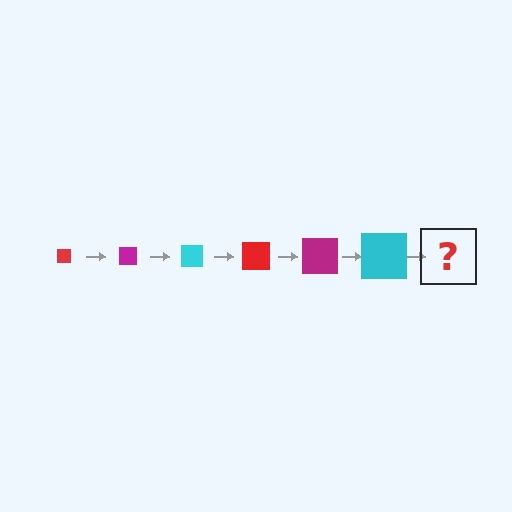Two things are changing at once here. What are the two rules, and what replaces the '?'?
The two rules are that the square grows larger each step and the color cycles through red, magenta, and cyan. The '?' should be a red square, larger than the previous one.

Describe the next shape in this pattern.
It should be a red square, larger than the previous one.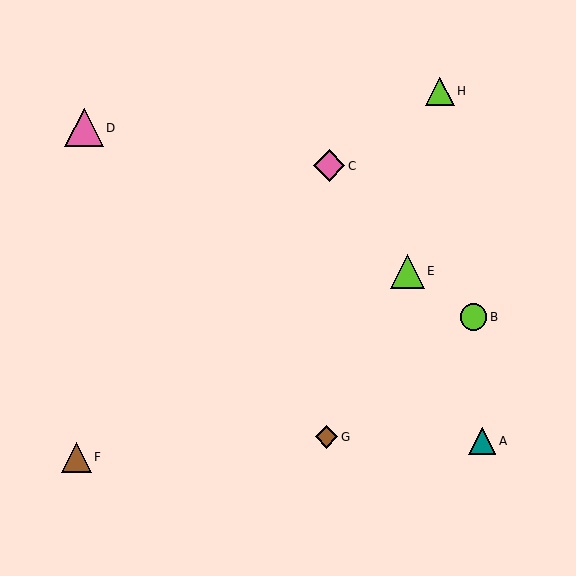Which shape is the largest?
The pink triangle (labeled D) is the largest.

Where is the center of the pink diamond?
The center of the pink diamond is at (329, 166).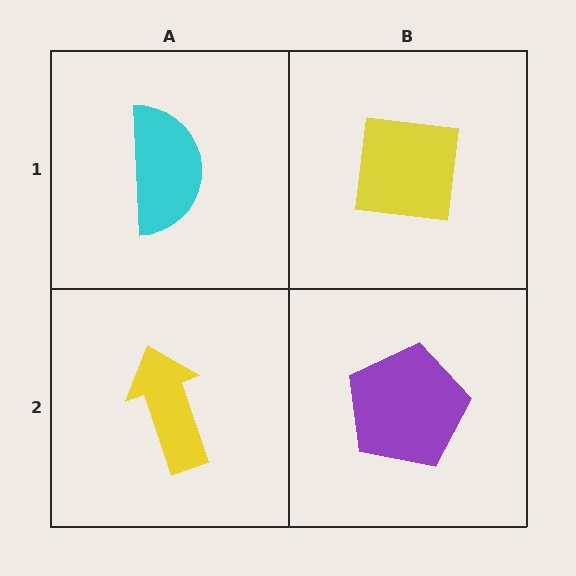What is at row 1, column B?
A yellow square.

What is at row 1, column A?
A cyan semicircle.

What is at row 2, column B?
A purple pentagon.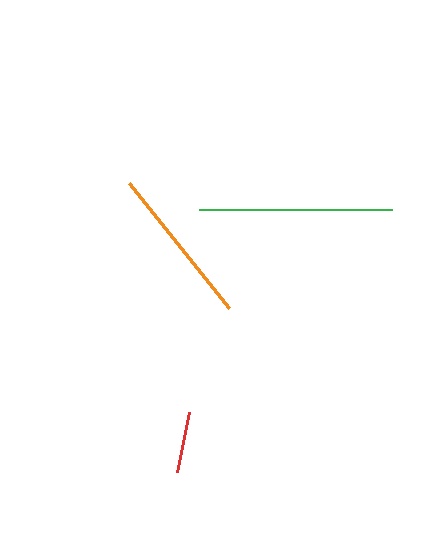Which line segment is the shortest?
The red line is the shortest at approximately 61 pixels.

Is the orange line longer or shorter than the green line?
The green line is longer than the orange line.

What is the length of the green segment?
The green segment is approximately 193 pixels long.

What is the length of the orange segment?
The orange segment is approximately 160 pixels long.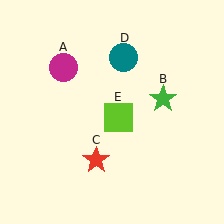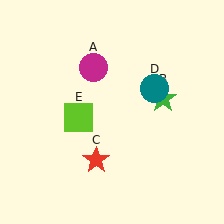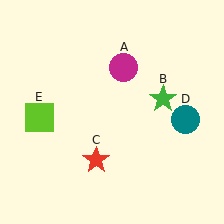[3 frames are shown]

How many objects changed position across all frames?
3 objects changed position: magenta circle (object A), teal circle (object D), lime square (object E).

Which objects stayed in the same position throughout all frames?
Green star (object B) and red star (object C) remained stationary.